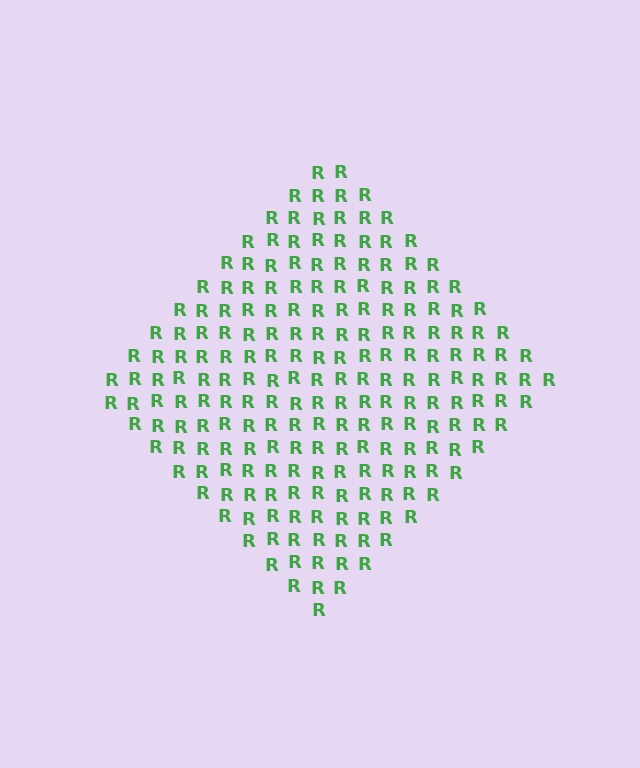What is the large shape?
The large shape is a diamond.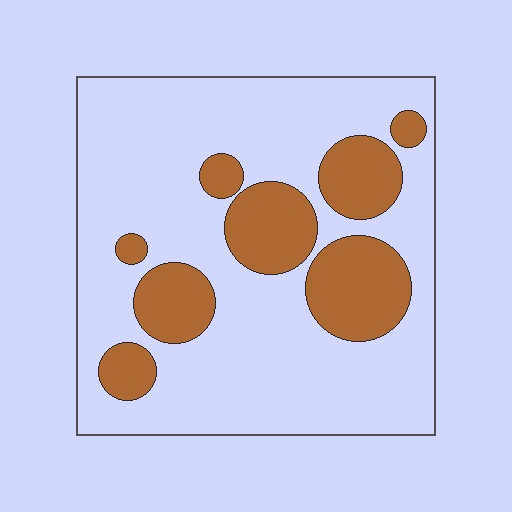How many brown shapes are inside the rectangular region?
8.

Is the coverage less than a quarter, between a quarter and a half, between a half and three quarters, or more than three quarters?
Between a quarter and a half.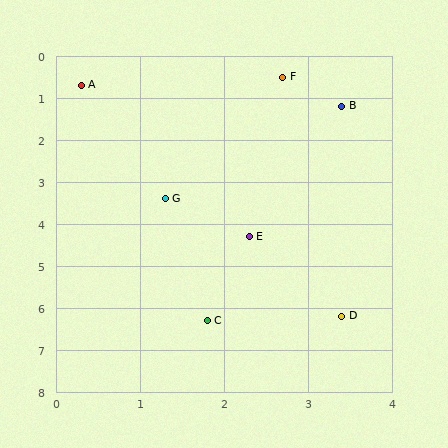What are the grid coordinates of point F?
Point F is at approximately (2.7, 0.5).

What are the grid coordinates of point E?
Point E is at approximately (2.3, 4.3).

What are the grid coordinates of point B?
Point B is at approximately (3.4, 1.2).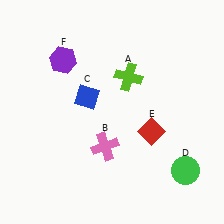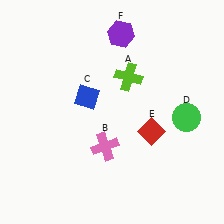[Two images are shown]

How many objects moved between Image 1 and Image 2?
2 objects moved between the two images.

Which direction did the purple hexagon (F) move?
The purple hexagon (F) moved right.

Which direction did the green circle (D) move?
The green circle (D) moved up.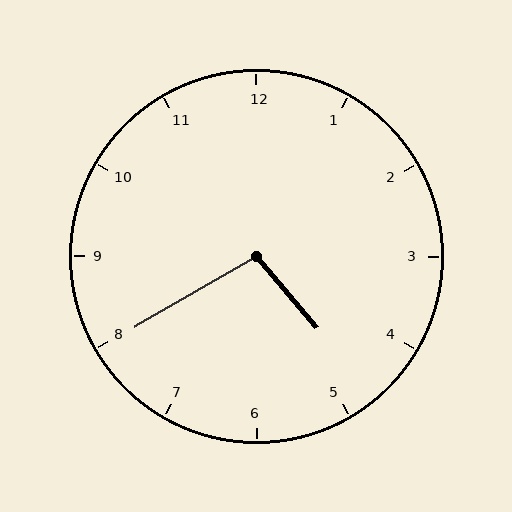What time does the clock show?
4:40.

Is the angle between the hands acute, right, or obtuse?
It is obtuse.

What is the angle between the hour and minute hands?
Approximately 100 degrees.